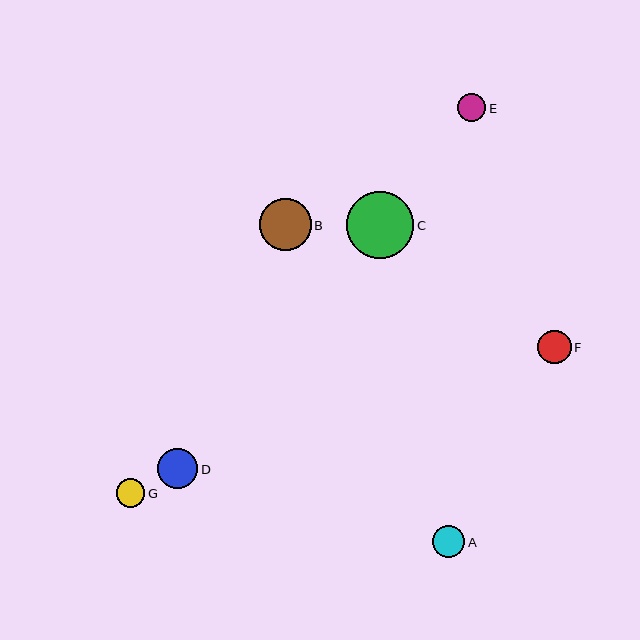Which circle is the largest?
Circle C is the largest with a size of approximately 67 pixels.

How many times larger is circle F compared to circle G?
Circle F is approximately 1.2 times the size of circle G.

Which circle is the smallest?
Circle E is the smallest with a size of approximately 28 pixels.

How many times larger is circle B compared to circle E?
Circle B is approximately 1.8 times the size of circle E.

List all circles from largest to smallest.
From largest to smallest: C, B, D, F, A, G, E.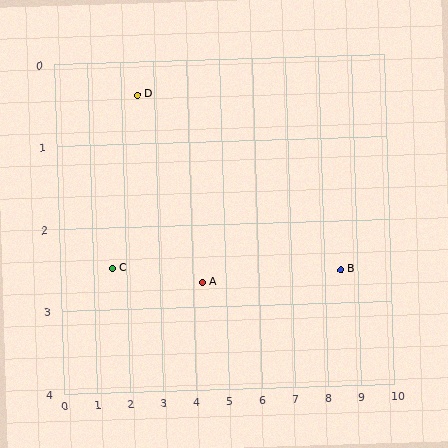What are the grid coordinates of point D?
Point D is at approximately (2.5, 0.4).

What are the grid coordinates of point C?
Point C is at approximately (1.6, 2.5).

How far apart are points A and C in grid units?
Points A and C are about 2.7 grid units apart.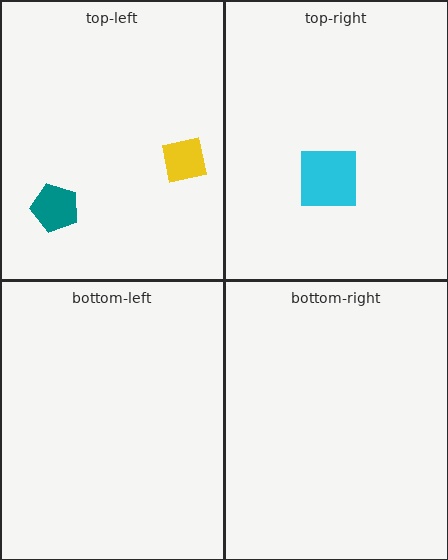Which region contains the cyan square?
The top-right region.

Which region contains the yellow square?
The top-left region.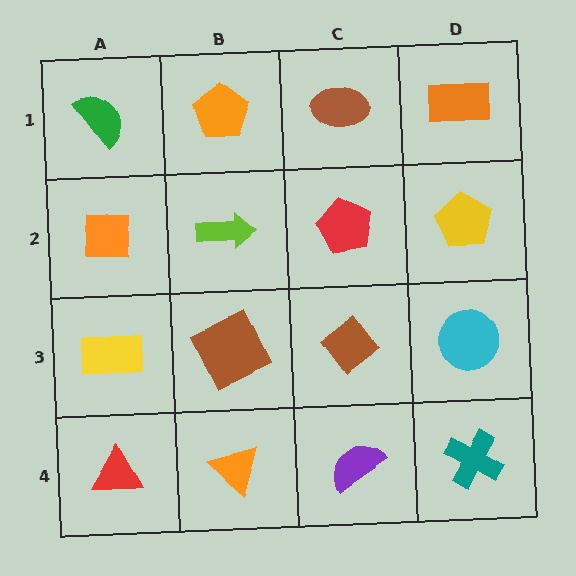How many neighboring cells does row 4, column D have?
2.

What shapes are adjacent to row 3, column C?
A red pentagon (row 2, column C), a purple semicircle (row 4, column C), a brown square (row 3, column B), a cyan circle (row 3, column D).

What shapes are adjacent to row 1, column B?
A lime arrow (row 2, column B), a green semicircle (row 1, column A), a brown ellipse (row 1, column C).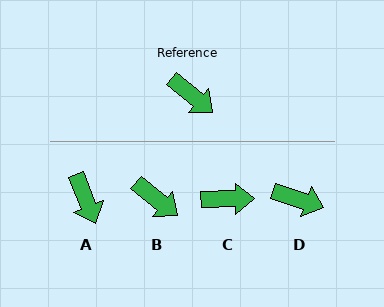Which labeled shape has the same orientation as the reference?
B.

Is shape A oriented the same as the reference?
No, it is off by about 29 degrees.